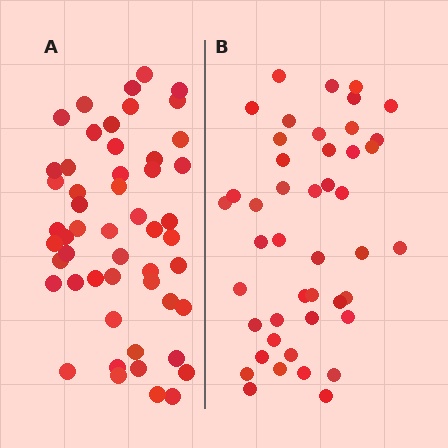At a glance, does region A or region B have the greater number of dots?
Region A (the left region) has more dots.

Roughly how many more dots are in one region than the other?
Region A has roughly 8 or so more dots than region B.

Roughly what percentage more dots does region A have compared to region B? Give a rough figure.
About 15% more.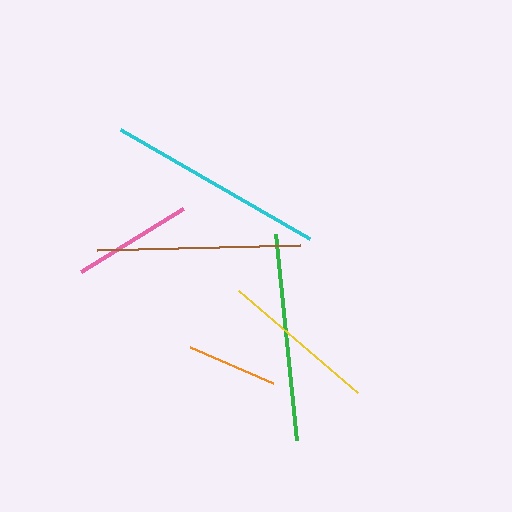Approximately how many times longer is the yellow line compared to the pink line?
The yellow line is approximately 1.3 times the length of the pink line.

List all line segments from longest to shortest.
From longest to shortest: cyan, green, brown, yellow, pink, orange.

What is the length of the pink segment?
The pink segment is approximately 119 pixels long.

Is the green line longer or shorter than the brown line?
The green line is longer than the brown line.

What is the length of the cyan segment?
The cyan segment is approximately 218 pixels long.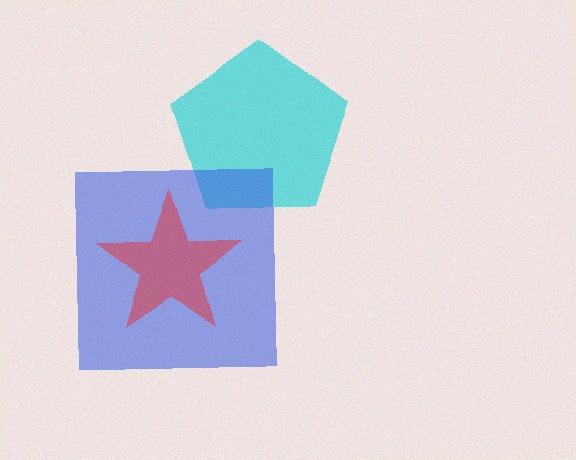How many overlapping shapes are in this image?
There are 3 overlapping shapes in the image.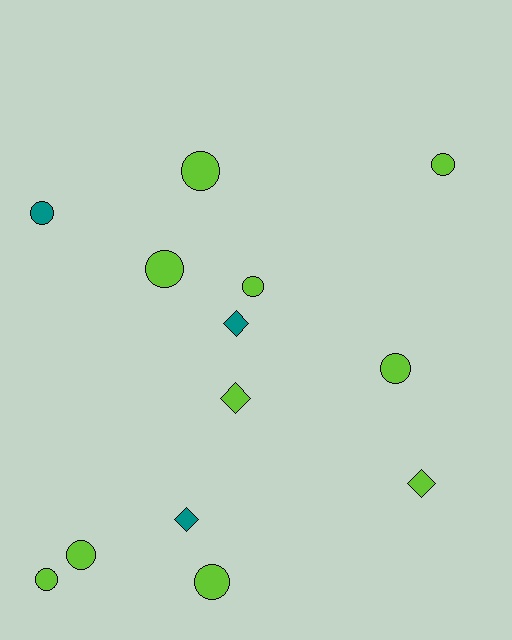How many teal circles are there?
There is 1 teal circle.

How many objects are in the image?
There are 13 objects.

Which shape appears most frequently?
Circle, with 9 objects.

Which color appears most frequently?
Lime, with 10 objects.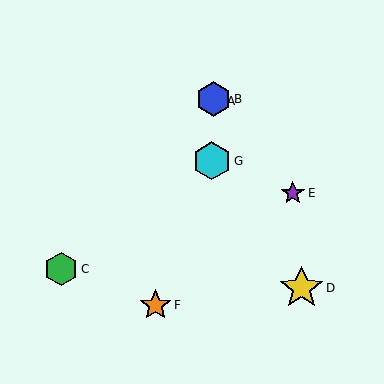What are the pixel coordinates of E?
Object E is at (293, 193).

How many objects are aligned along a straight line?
3 objects (A, B, C) are aligned along a straight line.